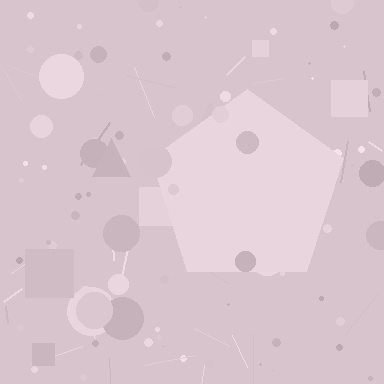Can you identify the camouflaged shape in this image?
The camouflaged shape is a pentagon.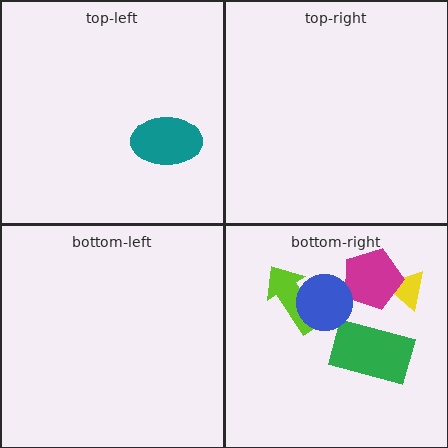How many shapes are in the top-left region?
1.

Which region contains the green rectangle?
The bottom-right region.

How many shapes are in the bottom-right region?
5.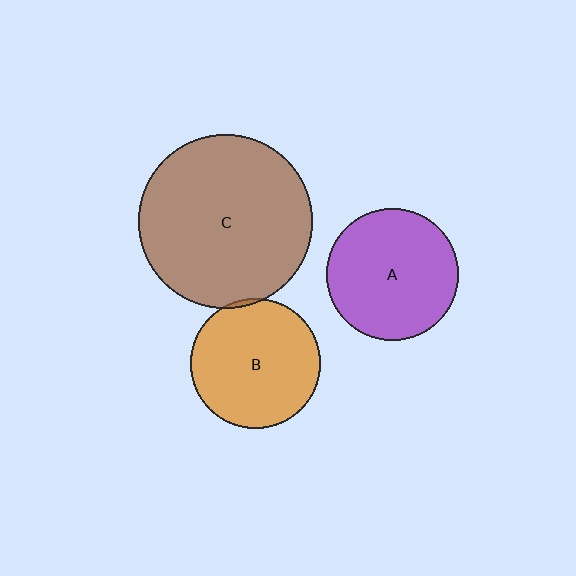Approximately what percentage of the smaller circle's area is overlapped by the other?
Approximately 5%.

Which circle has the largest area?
Circle C (brown).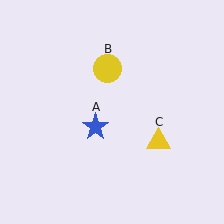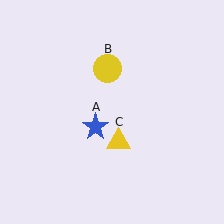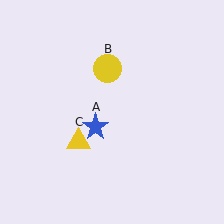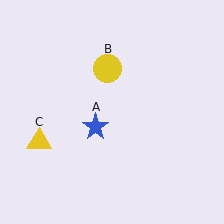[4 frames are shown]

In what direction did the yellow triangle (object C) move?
The yellow triangle (object C) moved left.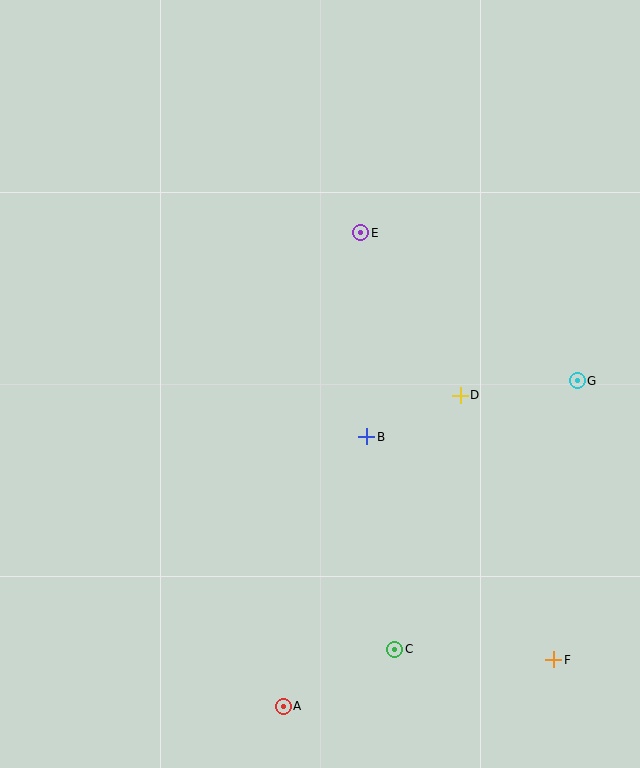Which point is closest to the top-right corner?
Point E is closest to the top-right corner.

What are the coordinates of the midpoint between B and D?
The midpoint between B and D is at (414, 416).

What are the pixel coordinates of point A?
Point A is at (283, 706).